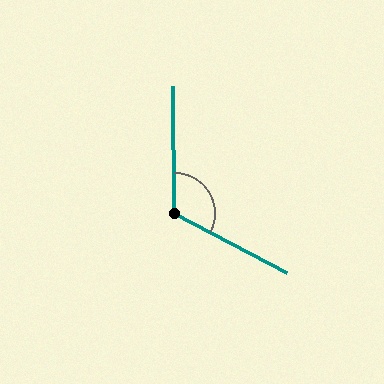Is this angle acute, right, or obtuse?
It is obtuse.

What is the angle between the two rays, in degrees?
Approximately 118 degrees.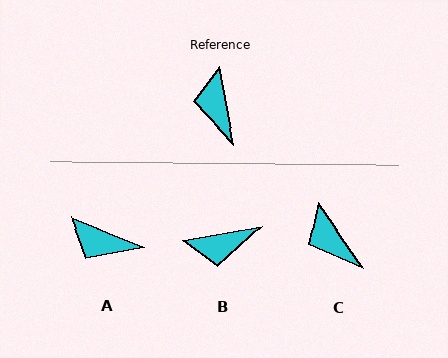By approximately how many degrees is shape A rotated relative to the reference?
Approximately 57 degrees counter-clockwise.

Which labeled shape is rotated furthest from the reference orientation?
B, about 90 degrees away.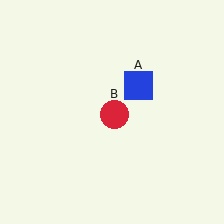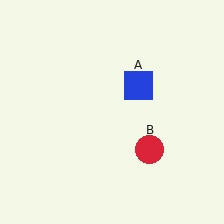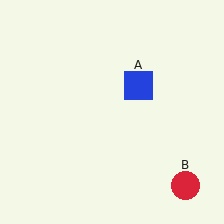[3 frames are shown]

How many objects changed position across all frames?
1 object changed position: red circle (object B).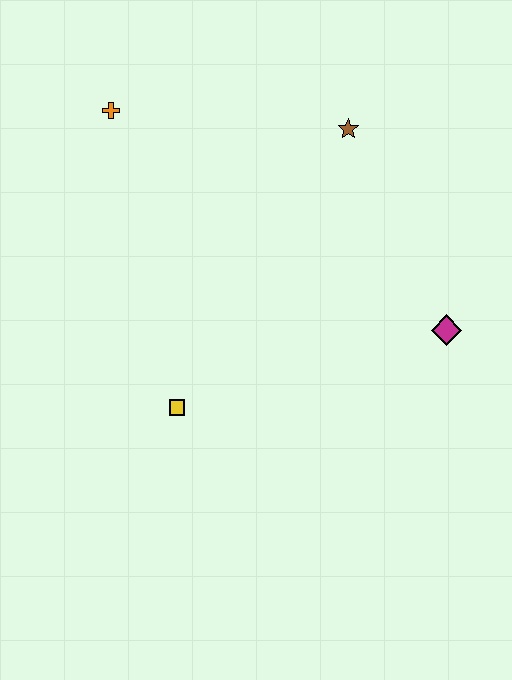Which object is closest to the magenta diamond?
The brown star is closest to the magenta diamond.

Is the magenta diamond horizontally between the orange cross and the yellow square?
No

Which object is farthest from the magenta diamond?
The orange cross is farthest from the magenta diamond.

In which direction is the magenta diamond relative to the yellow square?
The magenta diamond is to the right of the yellow square.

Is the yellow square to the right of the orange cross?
Yes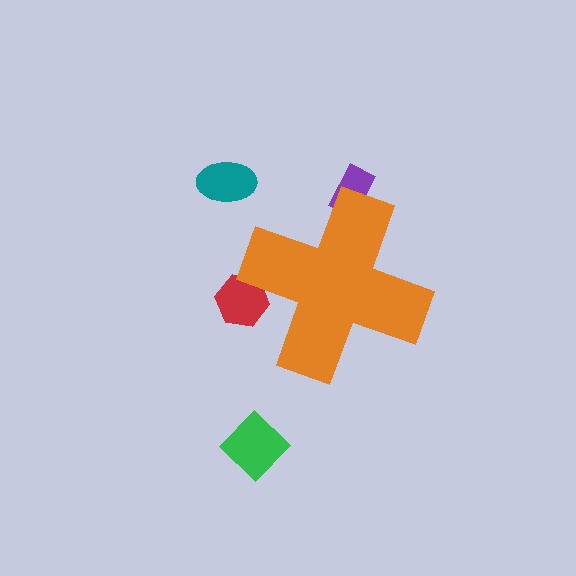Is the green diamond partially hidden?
No, the green diamond is fully visible.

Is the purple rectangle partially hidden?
Yes, the purple rectangle is partially hidden behind the orange cross.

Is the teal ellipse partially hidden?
No, the teal ellipse is fully visible.